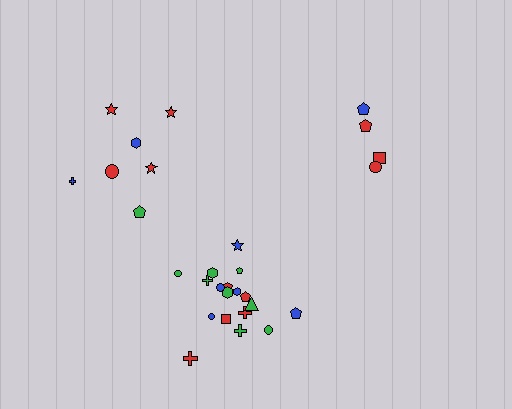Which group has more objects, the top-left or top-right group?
The top-left group.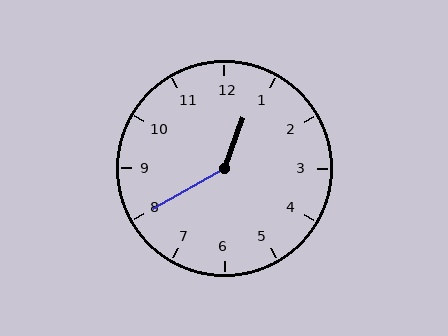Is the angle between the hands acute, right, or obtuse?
It is obtuse.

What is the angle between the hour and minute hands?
Approximately 140 degrees.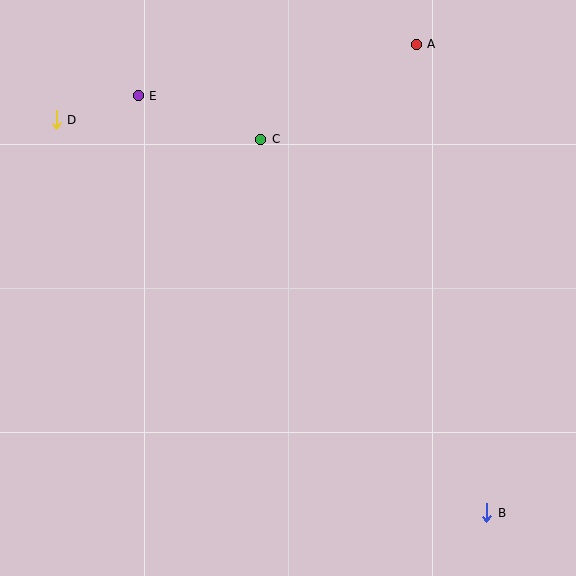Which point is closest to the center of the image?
Point C at (261, 139) is closest to the center.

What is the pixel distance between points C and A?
The distance between C and A is 182 pixels.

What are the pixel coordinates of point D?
Point D is at (56, 120).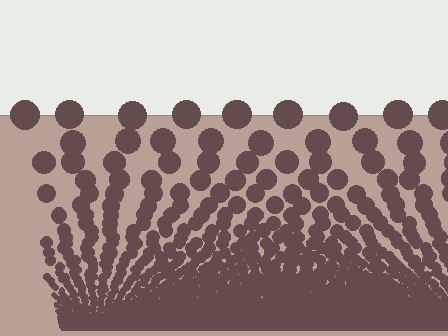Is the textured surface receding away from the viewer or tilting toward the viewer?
The surface appears to tilt toward the viewer. Texture elements get larger and sparser toward the top.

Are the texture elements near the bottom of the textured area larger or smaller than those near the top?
Smaller. The gradient is inverted — elements near the bottom are smaller and denser.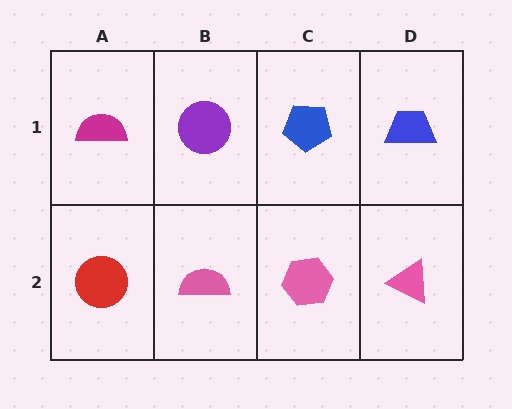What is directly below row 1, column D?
A pink triangle.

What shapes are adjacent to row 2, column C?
A blue pentagon (row 1, column C), a pink semicircle (row 2, column B), a pink triangle (row 2, column D).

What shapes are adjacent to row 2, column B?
A purple circle (row 1, column B), a red circle (row 2, column A), a pink hexagon (row 2, column C).